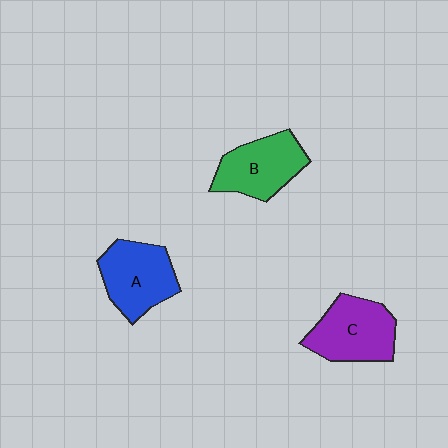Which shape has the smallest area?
Shape B (green).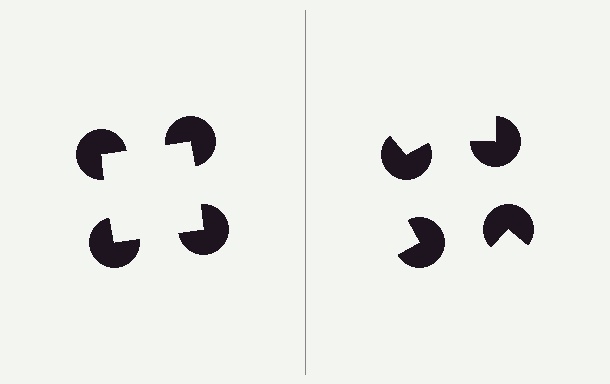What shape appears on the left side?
An illusory square.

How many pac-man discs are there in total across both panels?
8 — 4 on each side.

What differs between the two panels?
The pac-man discs are positioned identically on both sides; only the wedge orientations differ. On the left they align to a square; on the right they are misaligned.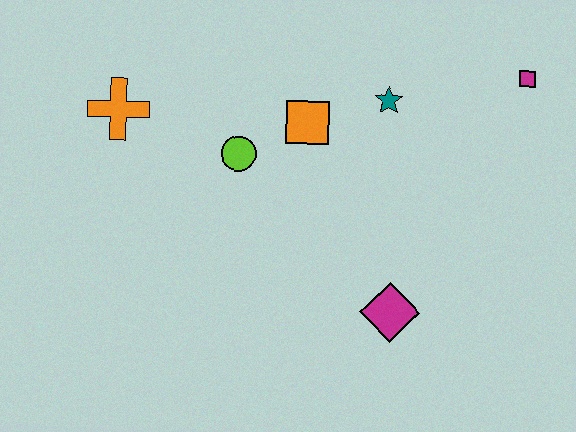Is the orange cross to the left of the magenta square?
Yes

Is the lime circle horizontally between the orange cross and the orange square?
Yes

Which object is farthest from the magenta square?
The orange cross is farthest from the magenta square.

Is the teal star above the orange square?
Yes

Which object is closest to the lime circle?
The orange square is closest to the lime circle.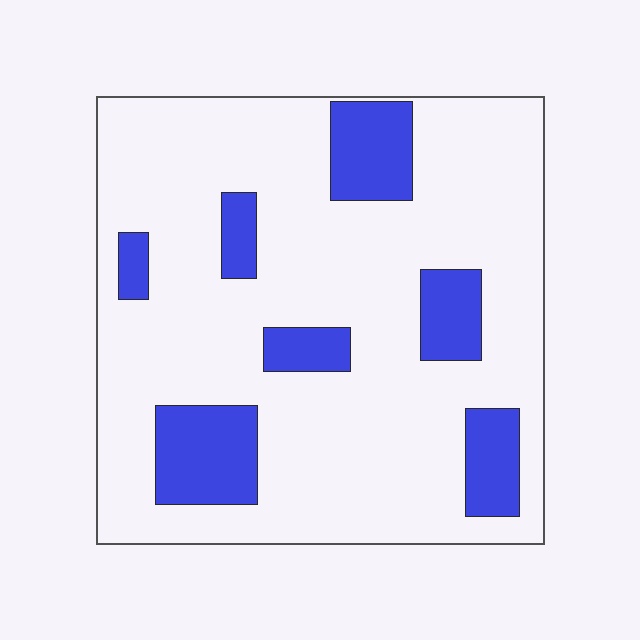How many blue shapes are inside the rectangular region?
7.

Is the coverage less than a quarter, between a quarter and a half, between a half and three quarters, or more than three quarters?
Less than a quarter.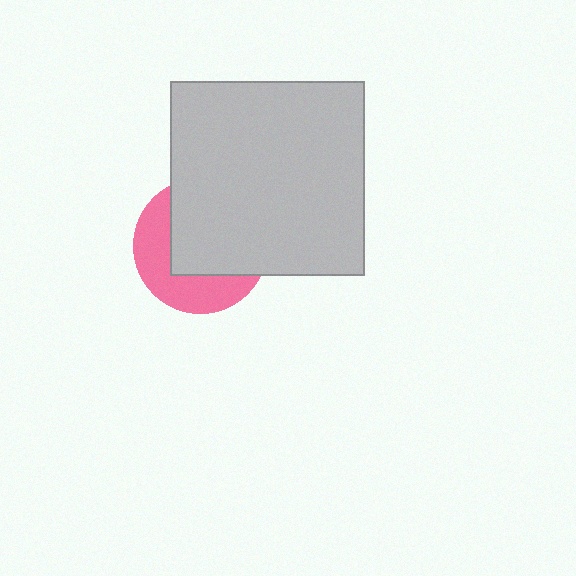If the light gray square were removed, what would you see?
You would see the complete pink circle.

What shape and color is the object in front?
The object in front is a light gray square.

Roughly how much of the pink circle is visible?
A small part of it is visible (roughly 41%).